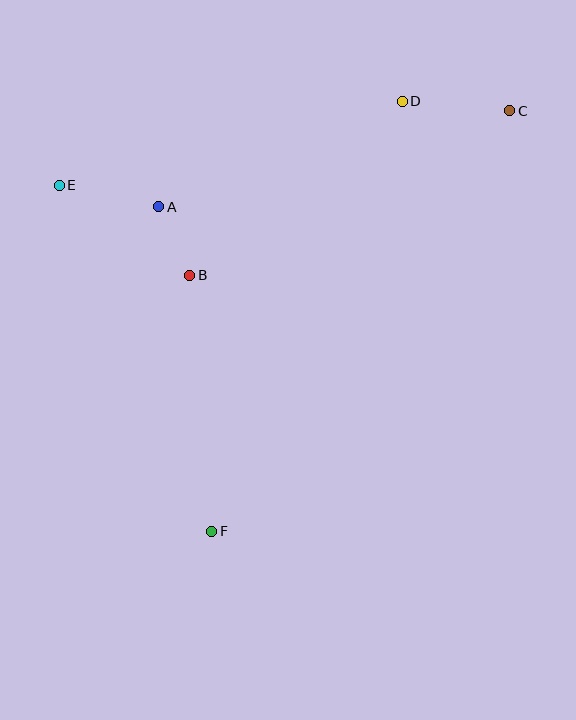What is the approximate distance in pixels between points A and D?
The distance between A and D is approximately 265 pixels.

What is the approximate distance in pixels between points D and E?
The distance between D and E is approximately 353 pixels.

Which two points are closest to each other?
Points A and B are closest to each other.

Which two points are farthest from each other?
Points C and F are farthest from each other.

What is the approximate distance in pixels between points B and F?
The distance between B and F is approximately 257 pixels.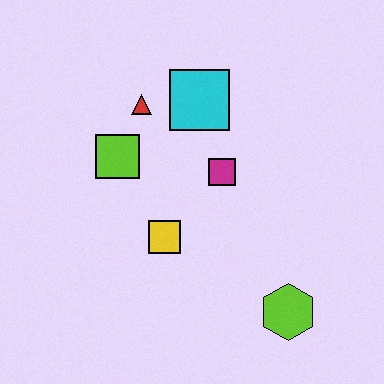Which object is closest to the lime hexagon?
The yellow square is closest to the lime hexagon.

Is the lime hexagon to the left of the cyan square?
No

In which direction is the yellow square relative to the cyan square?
The yellow square is below the cyan square.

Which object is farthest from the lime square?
The lime hexagon is farthest from the lime square.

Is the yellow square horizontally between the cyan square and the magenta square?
No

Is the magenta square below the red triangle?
Yes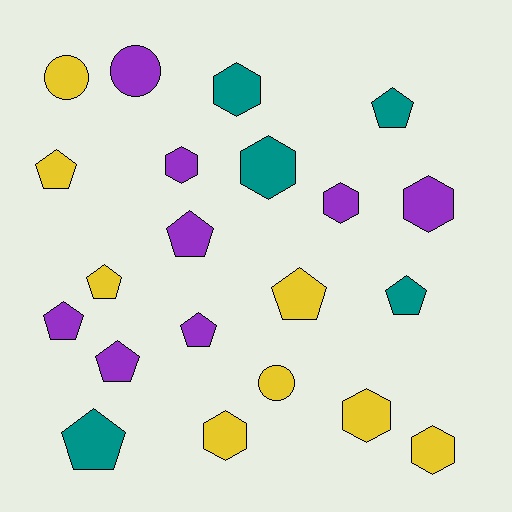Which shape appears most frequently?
Pentagon, with 10 objects.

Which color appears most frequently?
Purple, with 8 objects.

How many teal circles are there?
There are no teal circles.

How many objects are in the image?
There are 21 objects.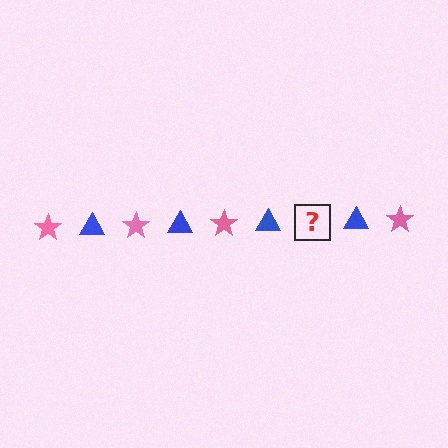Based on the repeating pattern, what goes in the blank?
The blank should be a pink star.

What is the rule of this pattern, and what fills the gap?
The rule is that the pattern alternates between pink star and blue triangle. The gap should be filled with a pink star.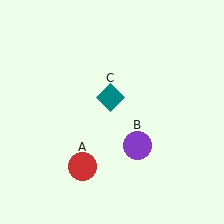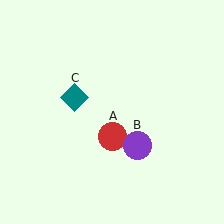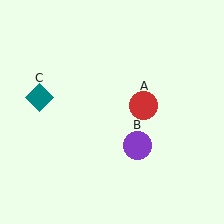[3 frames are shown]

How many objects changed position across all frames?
2 objects changed position: red circle (object A), teal diamond (object C).